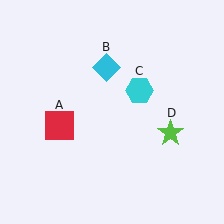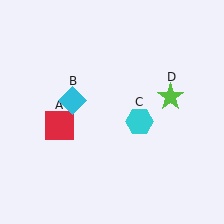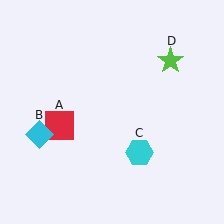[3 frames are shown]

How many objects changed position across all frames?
3 objects changed position: cyan diamond (object B), cyan hexagon (object C), lime star (object D).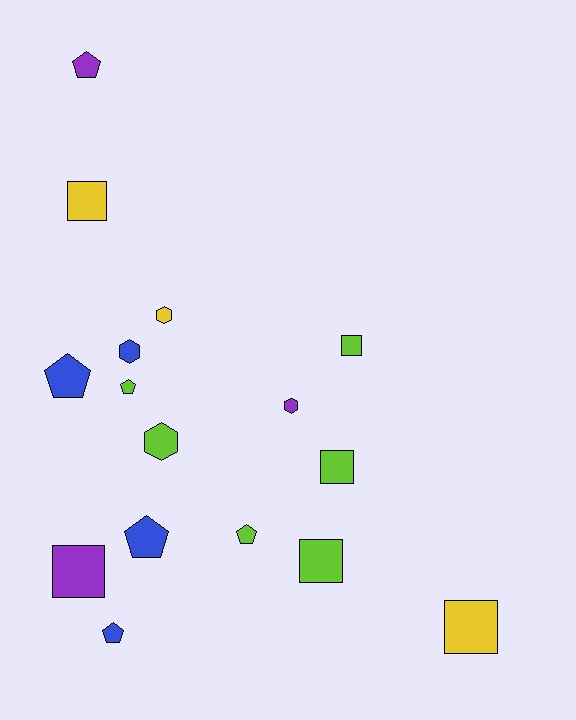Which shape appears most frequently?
Square, with 6 objects.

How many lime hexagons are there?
There is 1 lime hexagon.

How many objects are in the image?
There are 16 objects.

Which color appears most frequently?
Lime, with 6 objects.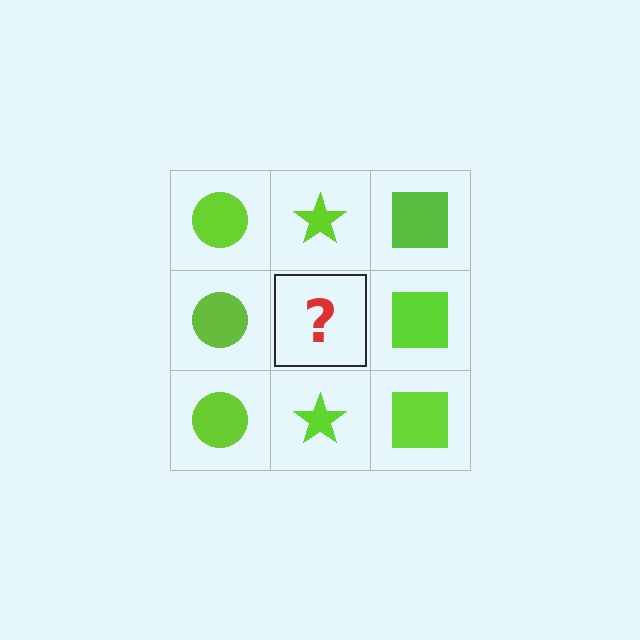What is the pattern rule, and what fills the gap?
The rule is that each column has a consistent shape. The gap should be filled with a lime star.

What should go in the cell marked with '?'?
The missing cell should contain a lime star.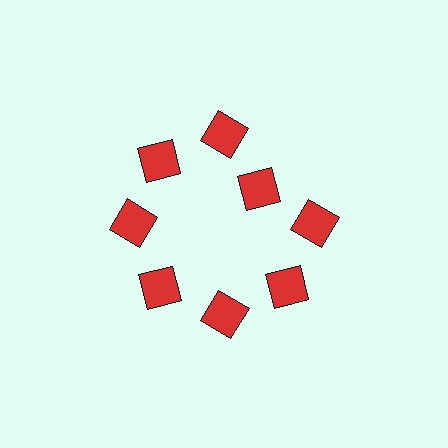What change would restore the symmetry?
The symmetry would be restored by moving it outward, back onto the ring so that all 8 diamonds sit at equal angles and equal distance from the center.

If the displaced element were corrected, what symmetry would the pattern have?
It would have 8-fold rotational symmetry — the pattern would map onto itself every 45 degrees.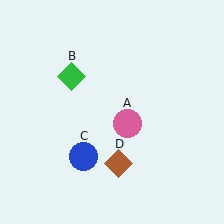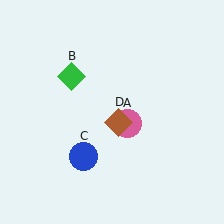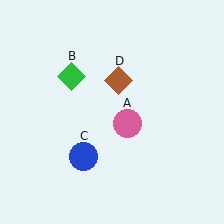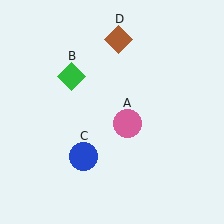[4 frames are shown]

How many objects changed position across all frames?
1 object changed position: brown diamond (object D).